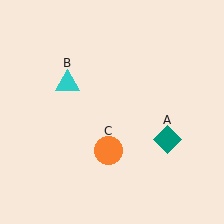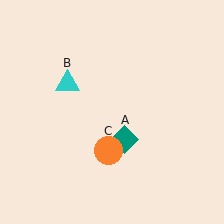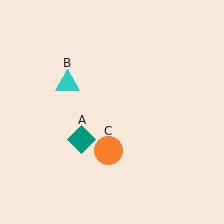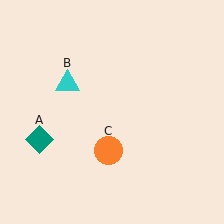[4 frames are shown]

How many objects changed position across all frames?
1 object changed position: teal diamond (object A).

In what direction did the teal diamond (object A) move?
The teal diamond (object A) moved left.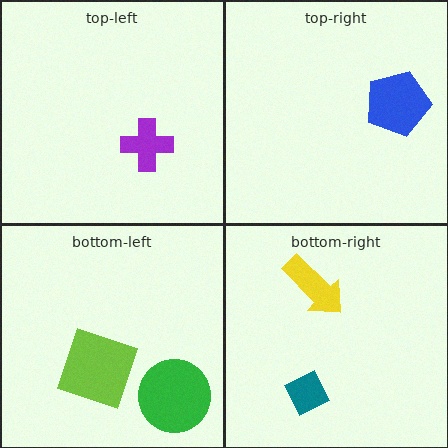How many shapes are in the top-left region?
1.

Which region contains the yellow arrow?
The bottom-right region.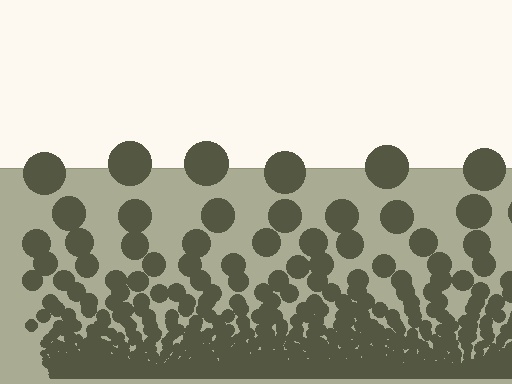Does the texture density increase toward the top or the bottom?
Density increases toward the bottom.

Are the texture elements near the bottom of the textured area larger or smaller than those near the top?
Smaller. The gradient is inverted — elements near the bottom are smaller and denser.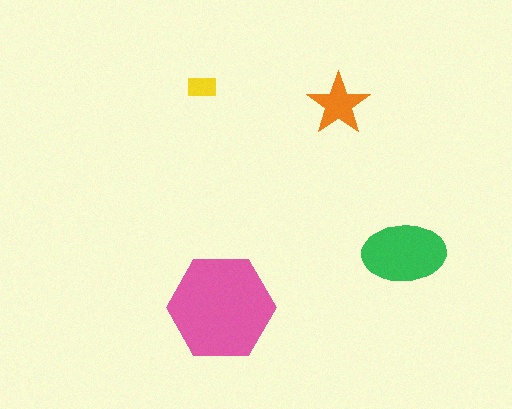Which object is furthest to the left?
The yellow rectangle is leftmost.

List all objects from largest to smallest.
The pink hexagon, the green ellipse, the orange star, the yellow rectangle.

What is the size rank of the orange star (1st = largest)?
3rd.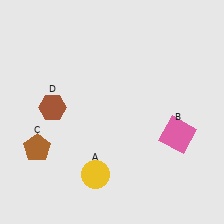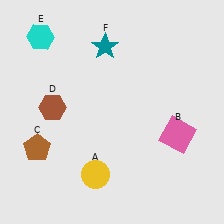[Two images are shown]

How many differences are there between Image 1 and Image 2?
There are 2 differences between the two images.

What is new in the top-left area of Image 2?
A cyan hexagon (E) was added in the top-left area of Image 2.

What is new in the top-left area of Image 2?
A teal star (F) was added in the top-left area of Image 2.